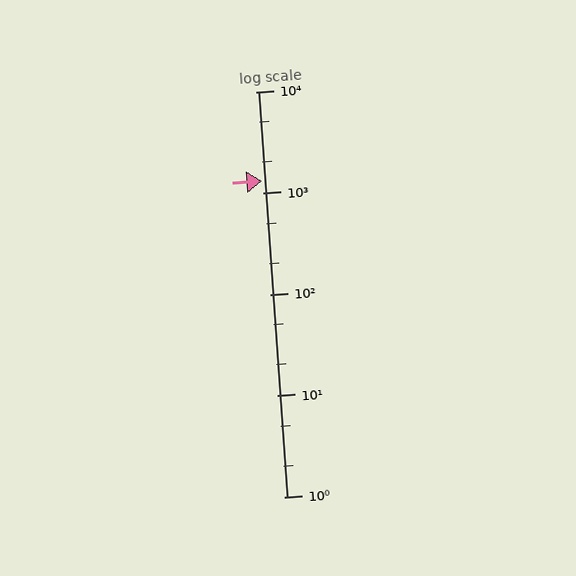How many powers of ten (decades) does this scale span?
The scale spans 4 decades, from 1 to 10000.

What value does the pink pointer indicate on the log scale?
The pointer indicates approximately 1300.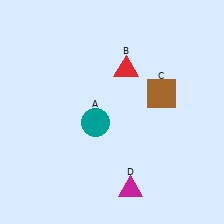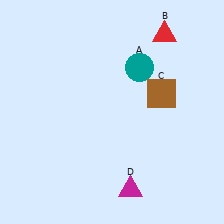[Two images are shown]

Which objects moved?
The objects that moved are: the teal circle (A), the red triangle (B).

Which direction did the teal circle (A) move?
The teal circle (A) moved up.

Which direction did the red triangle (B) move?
The red triangle (B) moved right.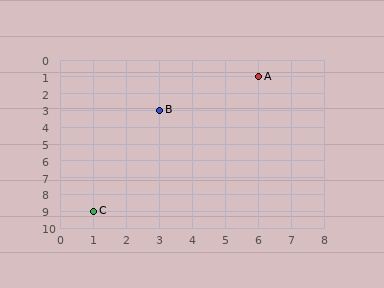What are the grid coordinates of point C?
Point C is at grid coordinates (1, 9).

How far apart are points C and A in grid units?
Points C and A are 5 columns and 8 rows apart (about 9.4 grid units diagonally).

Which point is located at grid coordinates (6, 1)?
Point A is at (6, 1).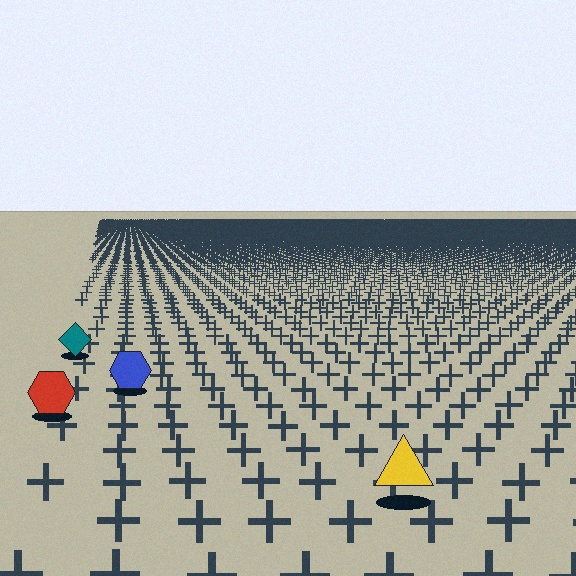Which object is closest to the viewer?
The yellow triangle is closest. The texture marks near it are larger and more spread out.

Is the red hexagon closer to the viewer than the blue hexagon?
Yes. The red hexagon is closer — you can tell from the texture gradient: the ground texture is coarser near it.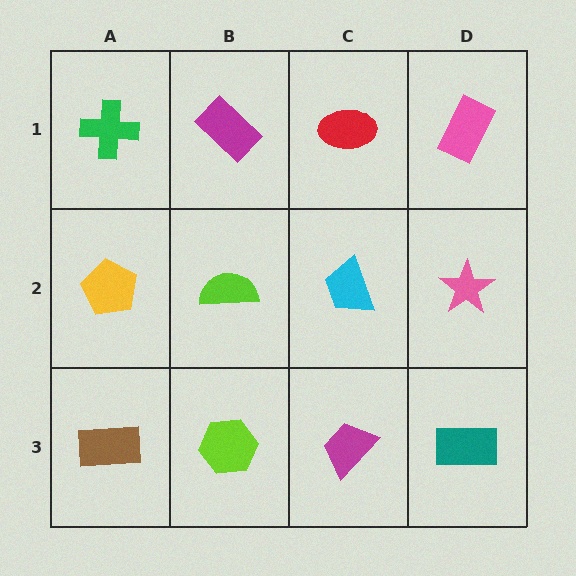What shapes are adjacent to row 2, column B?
A magenta rectangle (row 1, column B), a lime hexagon (row 3, column B), a yellow pentagon (row 2, column A), a cyan trapezoid (row 2, column C).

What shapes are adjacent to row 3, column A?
A yellow pentagon (row 2, column A), a lime hexagon (row 3, column B).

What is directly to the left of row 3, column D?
A magenta trapezoid.